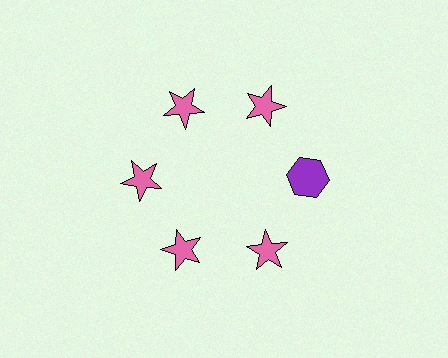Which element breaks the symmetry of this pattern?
The purple hexagon at roughly the 3 o'clock position breaks the symmetry. All other shapes are pink stars.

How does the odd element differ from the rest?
It differs in both color (purple instead of pink) and shape (hexagon instead of star).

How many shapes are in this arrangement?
There are 6 shapes arranged in a ring pattern.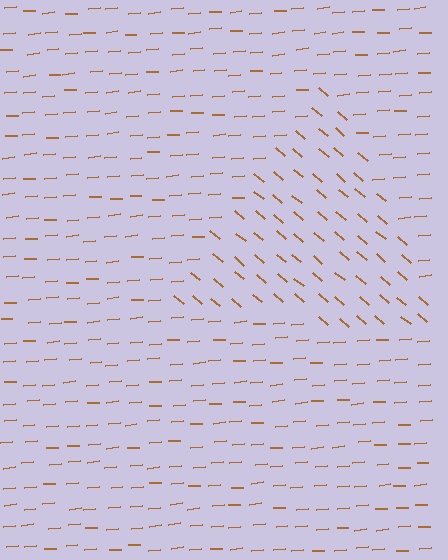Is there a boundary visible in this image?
Yes, there is a texture boundary formed by a change in line orientation.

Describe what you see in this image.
The image is filled with small brown line segments. A triangle region in the image has lines oriented differently from the surrounding lines, creating a visible texture boundary.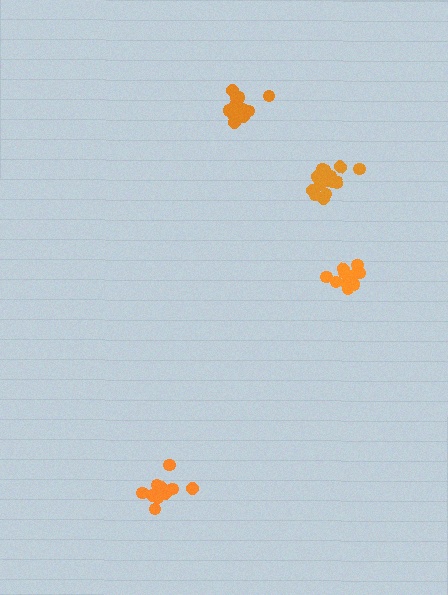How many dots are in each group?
Group 1: 13 dots, Group 2: 12 dots, Group 3: 15 dots, Group 4: 13 dots (53 total).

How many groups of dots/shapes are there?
There are 4 groups.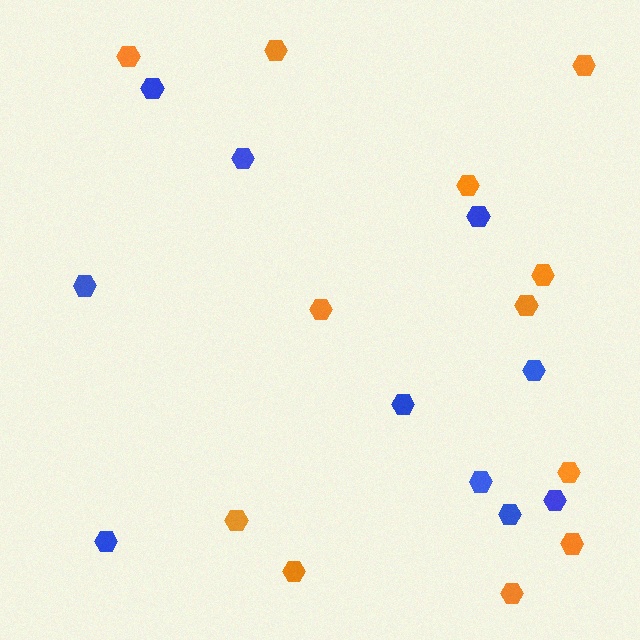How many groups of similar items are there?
There are 2 groups: one group of blue hexagons (10) and one group of orange hexagons (12).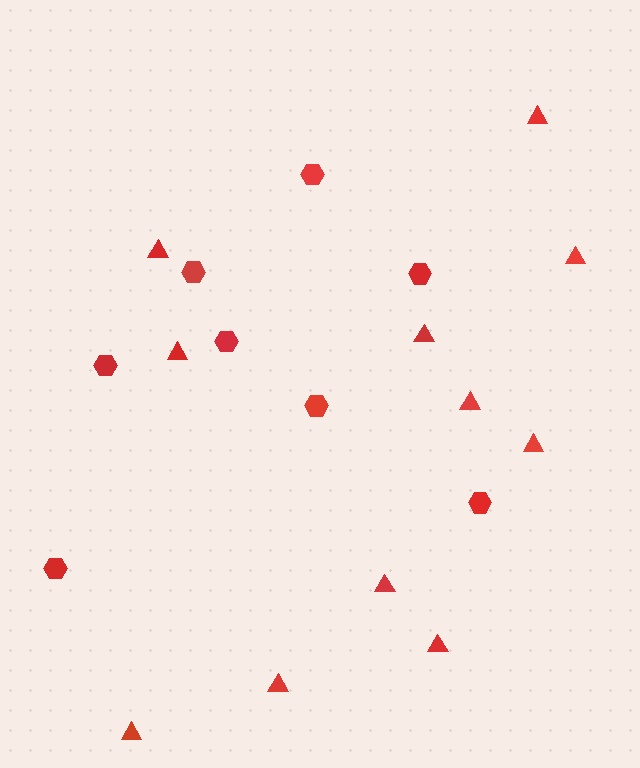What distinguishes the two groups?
There are 2 groups: one group of hexagons (8) and one group of triangles (11).